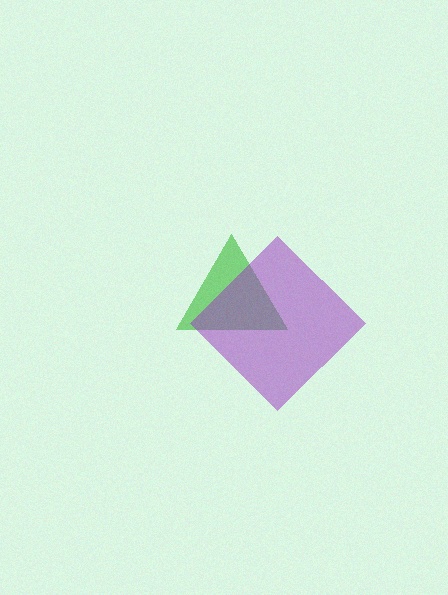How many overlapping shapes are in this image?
There are 2 overlapping shapes in the image.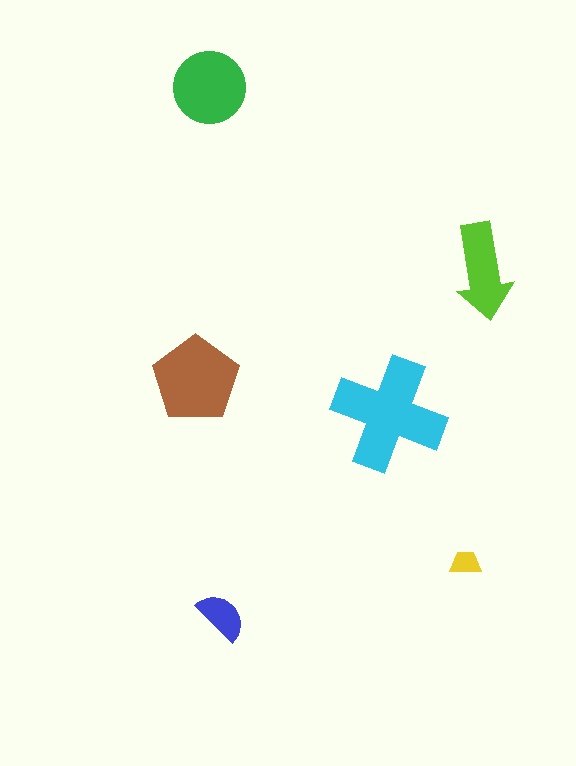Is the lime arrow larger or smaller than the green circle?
Smaller.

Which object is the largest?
The cyan cross.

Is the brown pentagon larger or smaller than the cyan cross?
Smaller.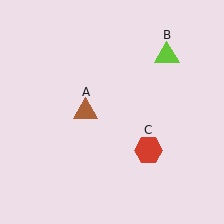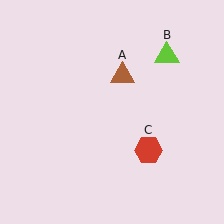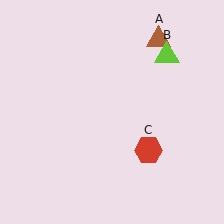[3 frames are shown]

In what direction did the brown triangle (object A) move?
The brown triangle (object A) moved up and to the right.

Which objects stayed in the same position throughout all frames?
Lime triangle (object B) and red hexagon (object C) remained stationary.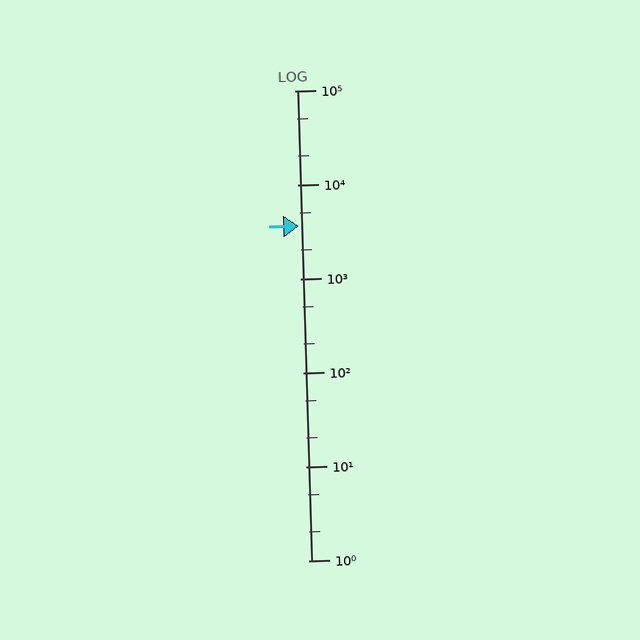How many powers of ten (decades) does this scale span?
The scale spans 5 decades, from 1 to 100000.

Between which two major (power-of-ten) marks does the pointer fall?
The pointer is between 1000 and 10000.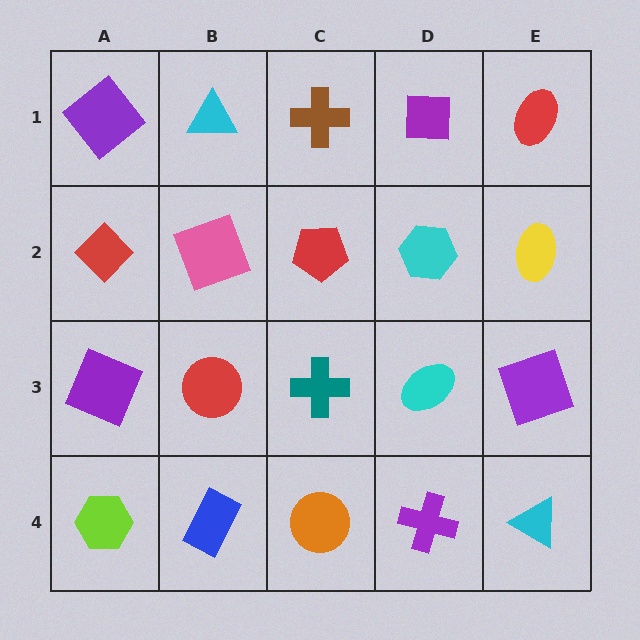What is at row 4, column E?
A cyan triangle.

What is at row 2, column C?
A red pentagon.